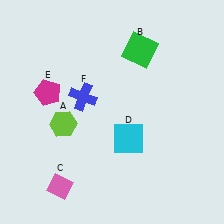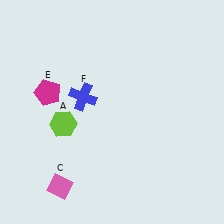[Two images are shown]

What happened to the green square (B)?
The green square (B) was removed in Image 2. It was in the top-right area of Image 1.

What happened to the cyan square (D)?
The cyan square (D) was removed in Image 2. It was in the bottom-right area of Image 1.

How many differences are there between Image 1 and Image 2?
There are 2 differences between the two images.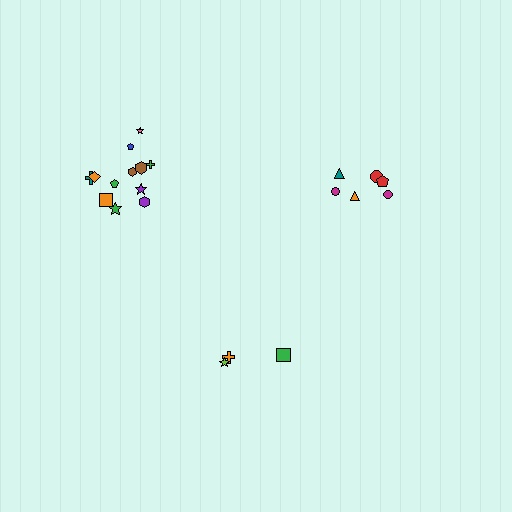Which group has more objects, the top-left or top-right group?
The top-left group.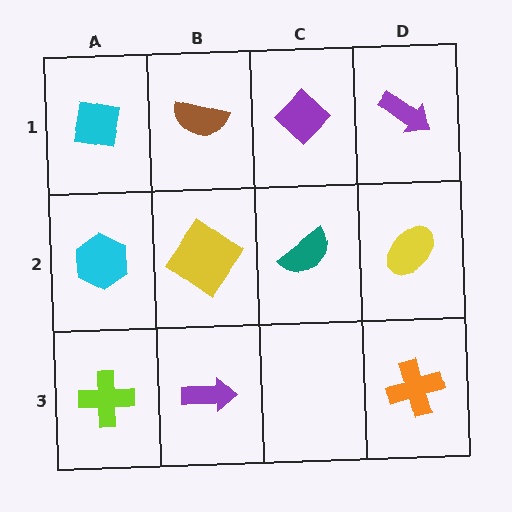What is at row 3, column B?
A purple arrow.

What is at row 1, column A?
A cyan square.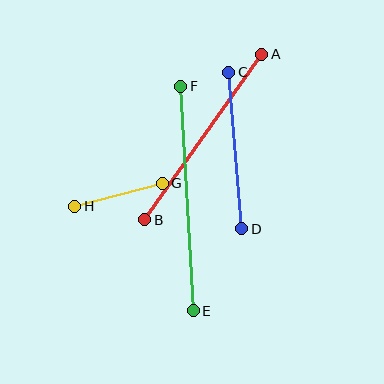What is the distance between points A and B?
The distance is approximately 203 pixels.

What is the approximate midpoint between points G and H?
The midpoint is at approximately (118, 195) pixels.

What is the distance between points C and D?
The distance is approximately 157 pixels.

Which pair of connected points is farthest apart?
Points E and F are farthest apart.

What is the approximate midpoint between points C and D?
The midpoint is at approximately (235, 151) pixels.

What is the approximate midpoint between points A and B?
The midpoint is at approximately (203, 137) pixels.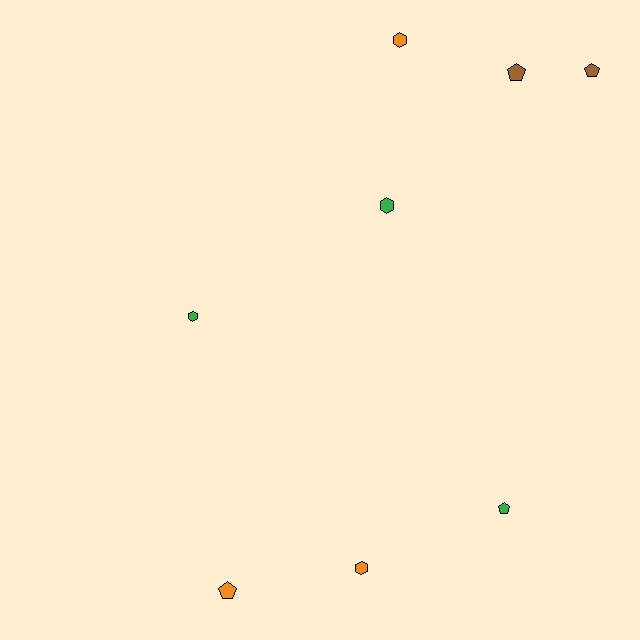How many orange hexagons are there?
There are 2 orange hexagons.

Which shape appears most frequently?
Pentagon, with 4 objects.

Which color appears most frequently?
Orange, with 3 objects.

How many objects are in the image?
There are 8 objects.